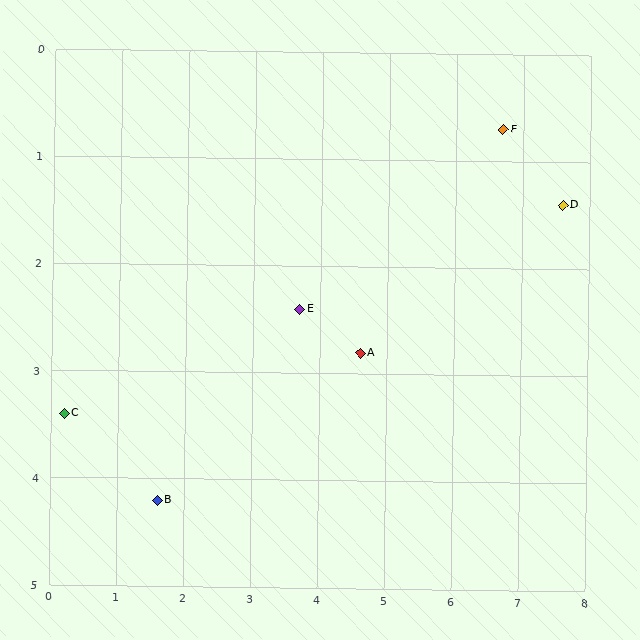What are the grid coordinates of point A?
Point A is at approximately (4.6, 2.8).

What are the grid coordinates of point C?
Point C is at approximately (0.2, 3.4).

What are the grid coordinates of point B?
Point B is at approximately (1.6, 4.2).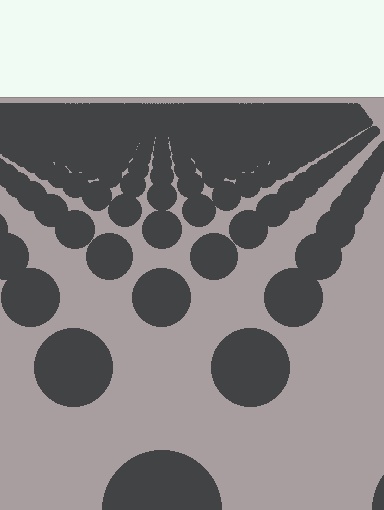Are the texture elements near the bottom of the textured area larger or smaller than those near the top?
Larger. Near the bottom, elements are closer to the viewer and appear at a bigger on-screen size.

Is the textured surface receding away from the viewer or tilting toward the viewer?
The surface is receding away from the viewer. Texture elements get smaller and denser toward the top.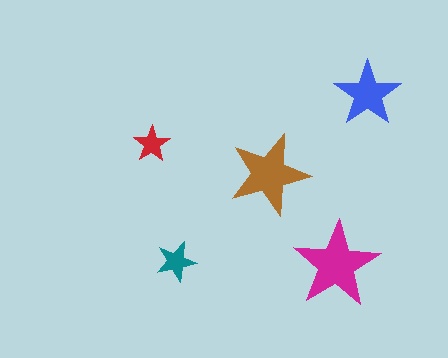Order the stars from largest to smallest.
the magenta one, the brown one, the blue one, the teal one, the red one.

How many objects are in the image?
There are 5 objects in the image.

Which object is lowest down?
The magenta star is bottommost.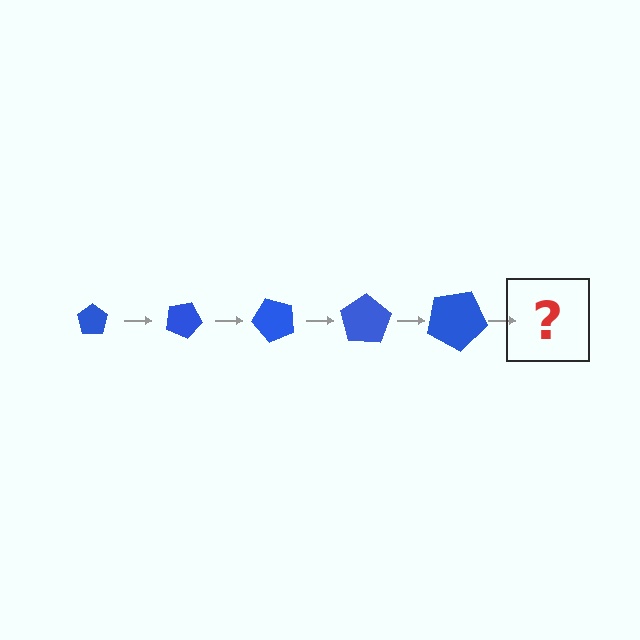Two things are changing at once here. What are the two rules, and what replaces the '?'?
The two rules are that the pentagon grows larger each step and it rotates 25 degrees each step. The '?' should be a pentagon, larger than the previous one and rotated 125 degrees from the start.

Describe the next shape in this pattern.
It should be a pentagon, larger than the previous one and rotated 125 degrees from the start.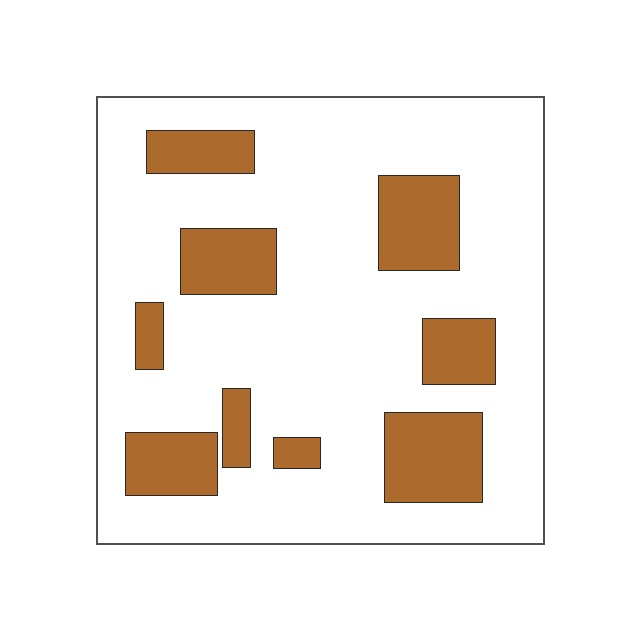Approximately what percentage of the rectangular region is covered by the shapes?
Approximately 20%.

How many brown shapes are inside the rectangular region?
9.